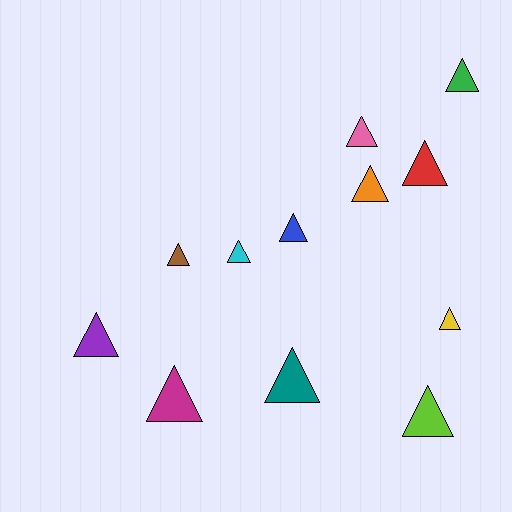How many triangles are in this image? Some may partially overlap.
There are 12 triangles.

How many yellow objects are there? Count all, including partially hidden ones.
There is 1 yellow object.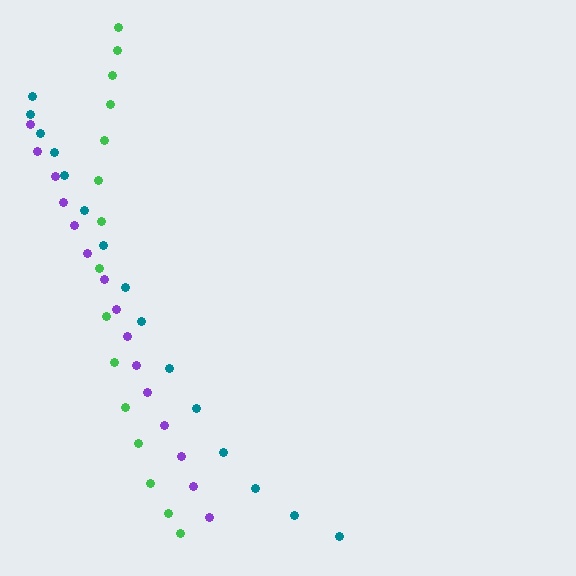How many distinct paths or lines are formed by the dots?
There are 3 distinct paths.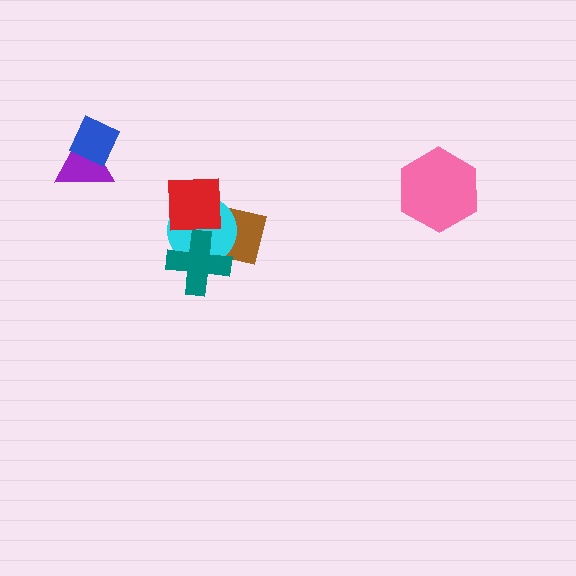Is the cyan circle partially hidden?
Yes, it is partially covered by another shape.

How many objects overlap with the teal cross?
2 objects overlap with the teal cross.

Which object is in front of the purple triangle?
The blue diamond is in front of the purple triangle.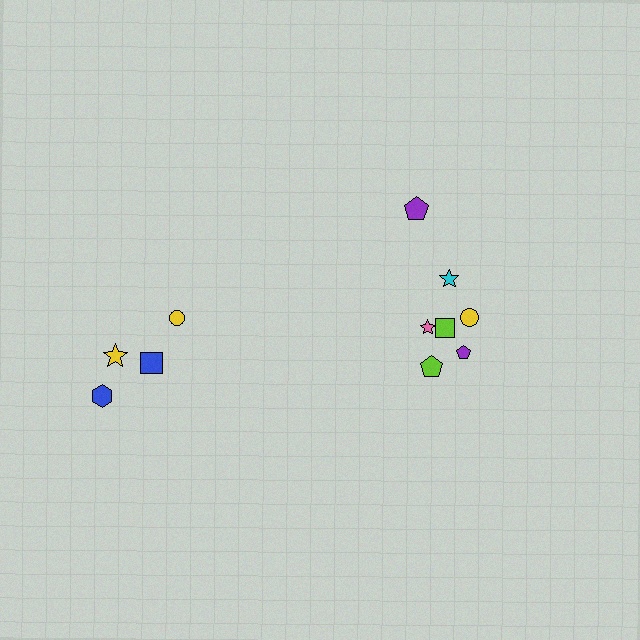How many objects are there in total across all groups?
There are 11 objects.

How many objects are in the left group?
There are 4 objects.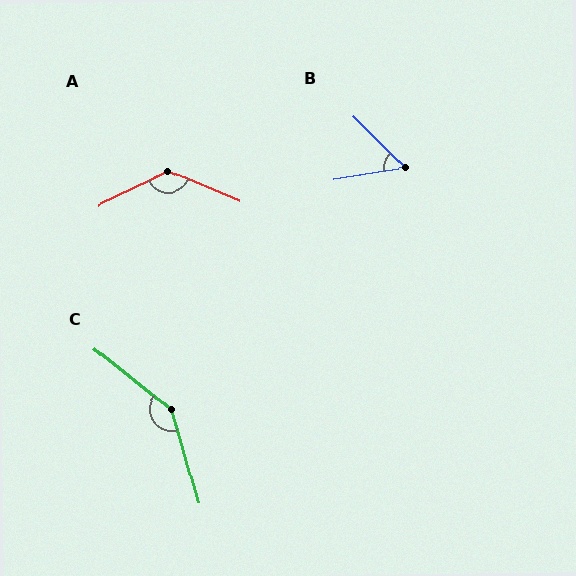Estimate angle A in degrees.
Approximately 131 degrees.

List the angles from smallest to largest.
B (54°), A (131°), C (145°).